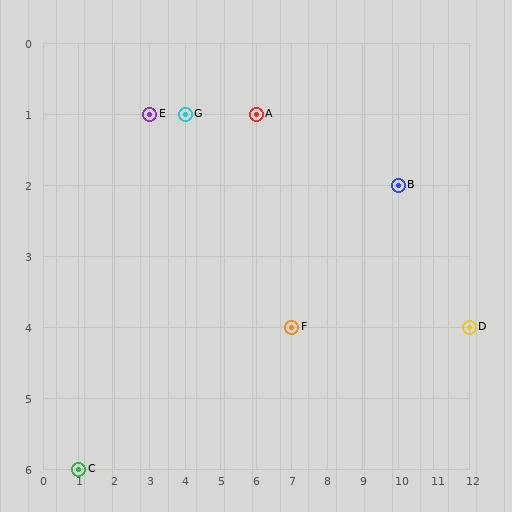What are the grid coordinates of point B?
Point B is at grid coordinates (10, 2).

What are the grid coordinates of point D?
Point D is at grid coordinates (12, 4).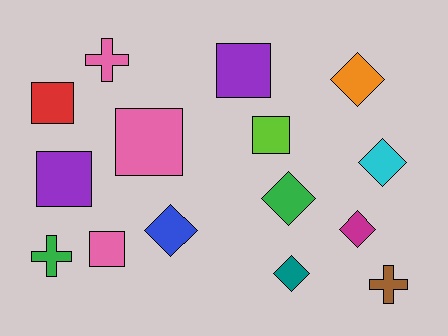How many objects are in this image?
There are 15 objects.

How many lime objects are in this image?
There is 1 lime object.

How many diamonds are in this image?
There are 6 diamonds.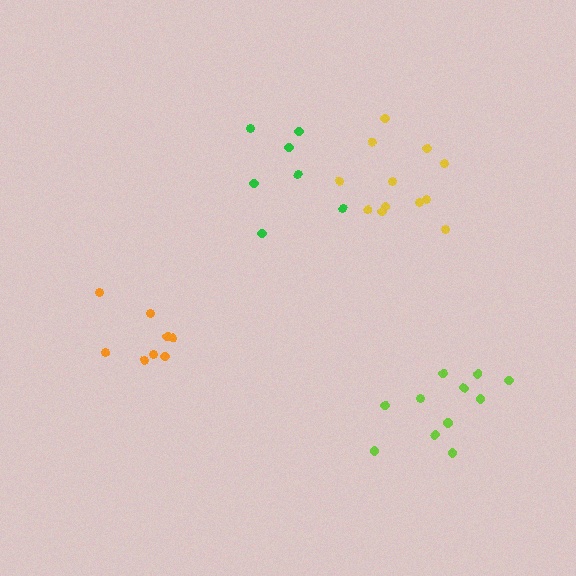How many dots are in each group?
Group 1: 11 dots, Group 2: 7 dots, Group 3: 8 dots, Group 4: 12 dots (38 total).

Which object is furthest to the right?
The lime cluster is rightmost.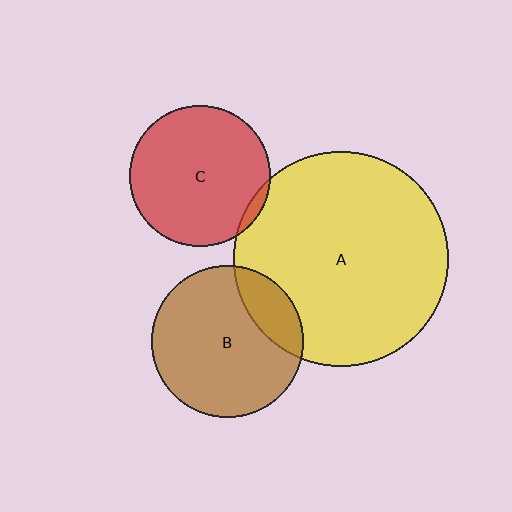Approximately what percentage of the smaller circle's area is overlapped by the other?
Approximately 20%.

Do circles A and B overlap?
Yes.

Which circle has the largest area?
Circle A (yellow).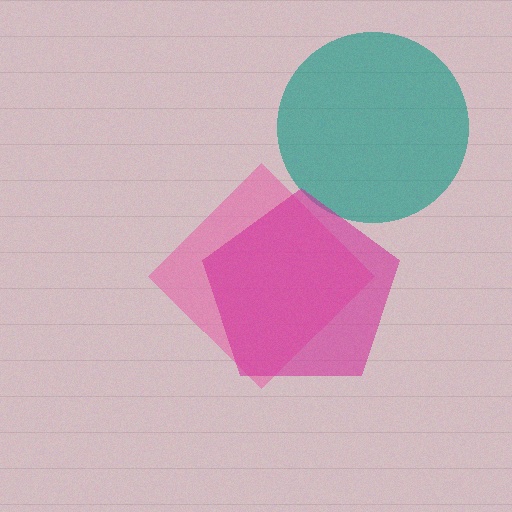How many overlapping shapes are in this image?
There are 3 overlapping shapes in the image.